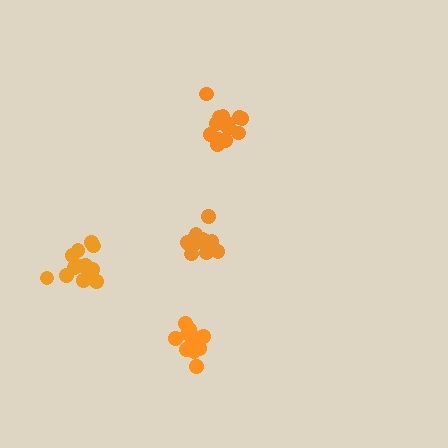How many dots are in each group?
Group 1: 15 dots, Group 2: 17 dots, Group 3: 13 dots, Group 4: 11 dots (56 total).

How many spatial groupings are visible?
There are 4 spatial groupings.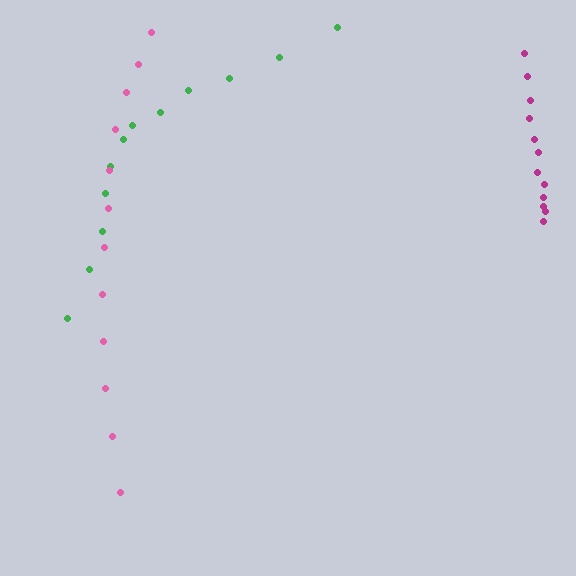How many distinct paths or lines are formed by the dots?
There are 3 distinct paths.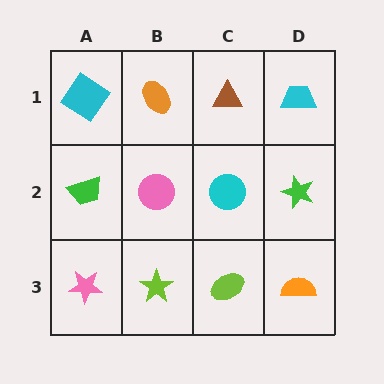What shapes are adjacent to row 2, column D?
A cyan trapezoid (row 1, column D), an orange semicircle (row 3, column D), a cyan circle (row 2, column C).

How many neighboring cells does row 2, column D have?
3.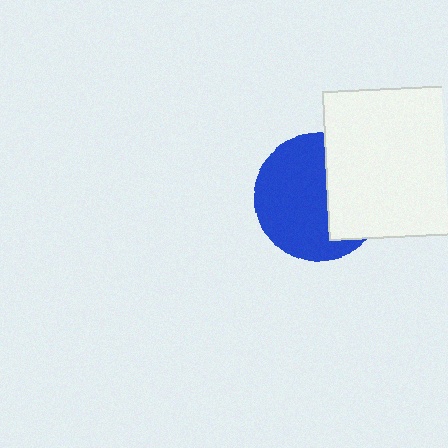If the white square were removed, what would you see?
You would see the complete blue circle.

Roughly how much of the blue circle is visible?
About half of it is visible (roughly 62%).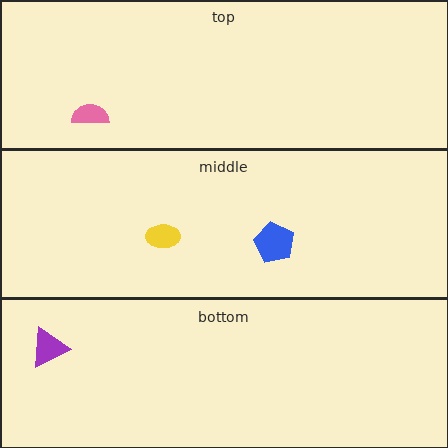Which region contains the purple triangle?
The bottom region.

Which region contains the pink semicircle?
The top region.